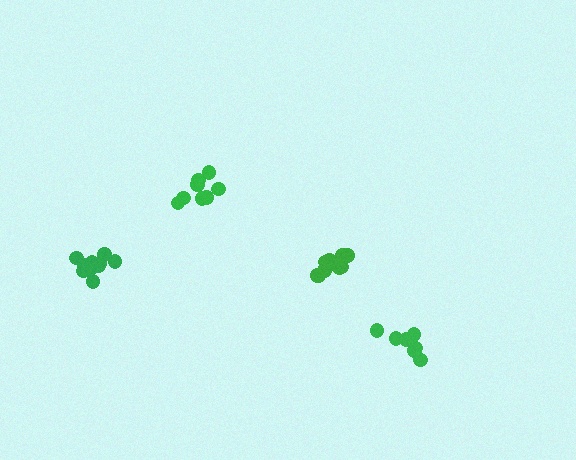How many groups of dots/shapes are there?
There are 4 groups.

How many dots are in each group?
Group 1: 10 dots, Group 2: 8 dots, Group 3: 7 dots, Group 4: 10 dots (35 total).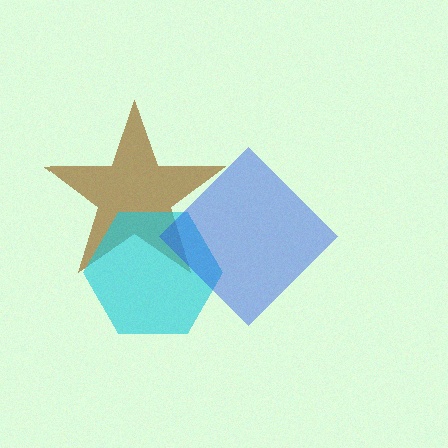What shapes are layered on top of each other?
The layered shapes are: a brown star, a cyan hexagon, a blue diamond.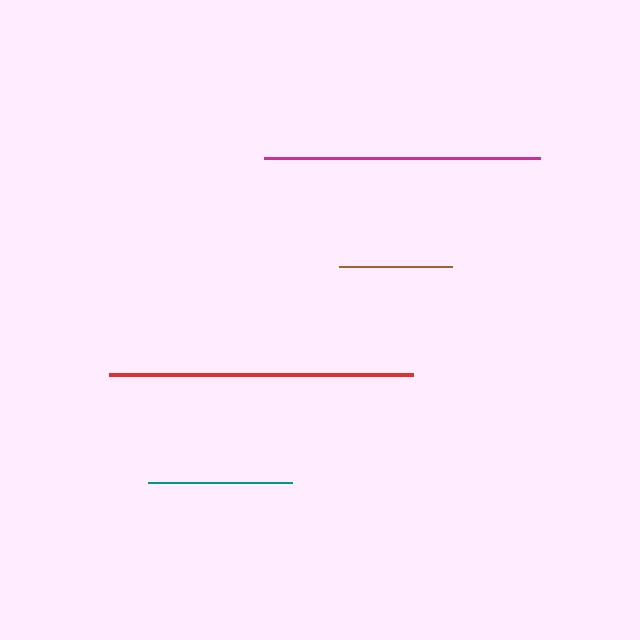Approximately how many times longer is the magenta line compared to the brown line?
The magenta line is approximately 2.4 times the length of the brown line.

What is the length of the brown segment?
The brown segment is approximately 113 pixels long.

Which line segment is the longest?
The red line is the longest at approximately 304 pixels.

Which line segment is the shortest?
The brown line is the shortest at approximately 113 pixels.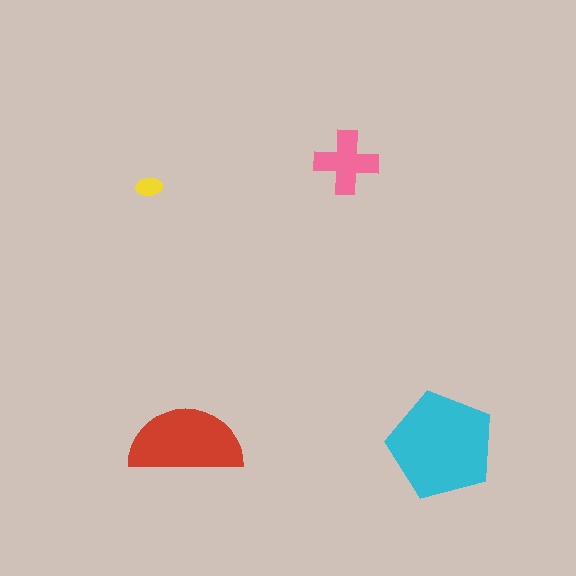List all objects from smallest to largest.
The yellow ellipse, the pink cross, the red semicircle, the cyan pentagon.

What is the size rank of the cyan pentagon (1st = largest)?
1st.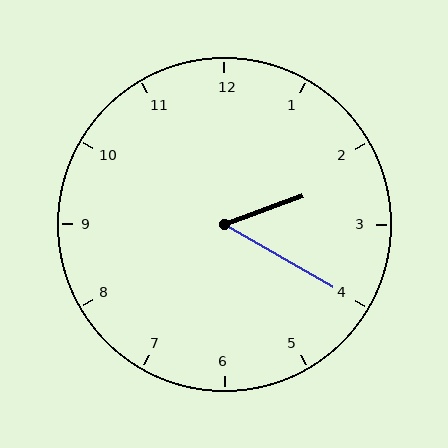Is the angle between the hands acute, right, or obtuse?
It is acute.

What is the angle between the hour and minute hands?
Approximately 50 degrees.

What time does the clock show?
2:20.